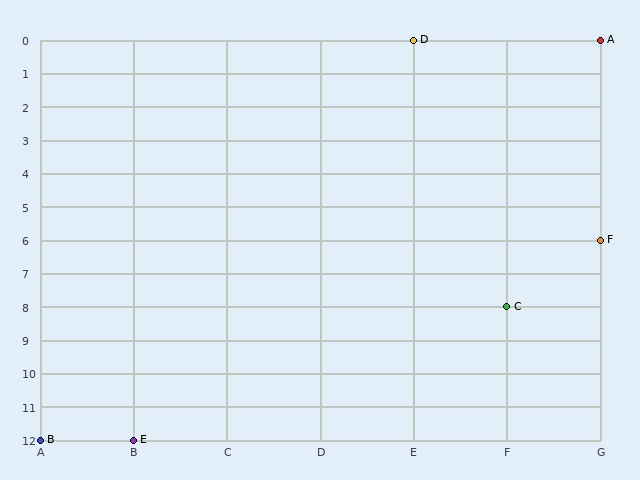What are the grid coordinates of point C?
Point C is at grid coordinates (F, 8).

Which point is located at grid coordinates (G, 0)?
Point A is at (G, 0).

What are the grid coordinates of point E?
Point E is at grid coordinates (B, 12).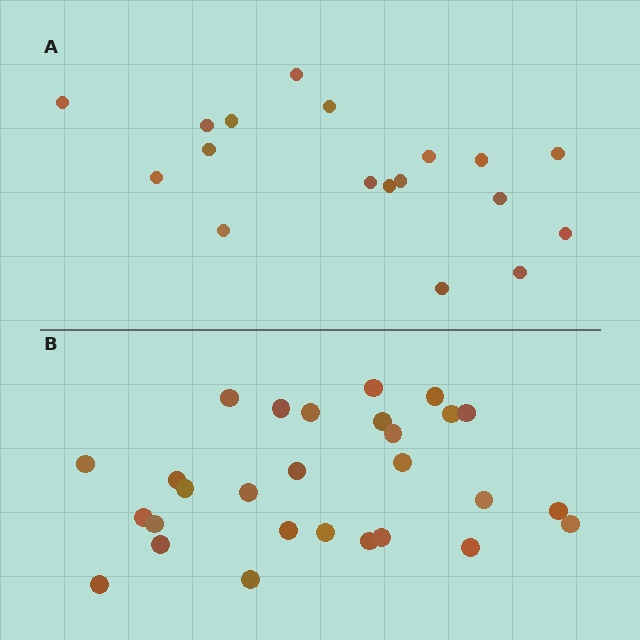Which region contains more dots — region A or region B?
Region B (the bottom region) has more dots.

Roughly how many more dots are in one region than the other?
Region B has roughly 10 or so more dots than region A.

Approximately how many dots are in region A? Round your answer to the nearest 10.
About 20 dots. (The exact count is 18, which rounds to 20.)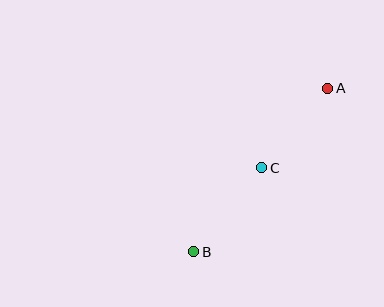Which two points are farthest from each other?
Points A and B are farthest from each other.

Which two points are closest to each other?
Points A and C are closest to each other.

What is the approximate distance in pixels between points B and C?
The distance between B and C is approximately 108 pixels.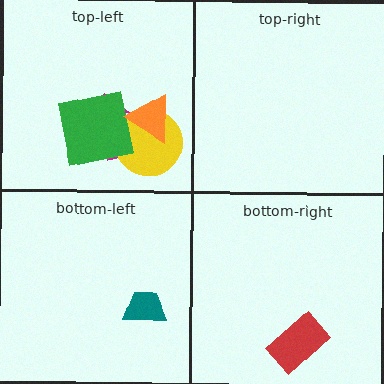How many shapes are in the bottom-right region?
1.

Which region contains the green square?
The top-left region.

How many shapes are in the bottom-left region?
1.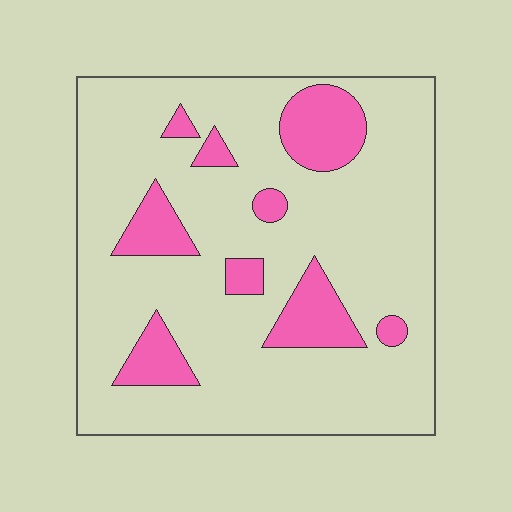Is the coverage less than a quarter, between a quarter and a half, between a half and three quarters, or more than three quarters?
Less than a quarter.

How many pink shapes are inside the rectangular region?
9.